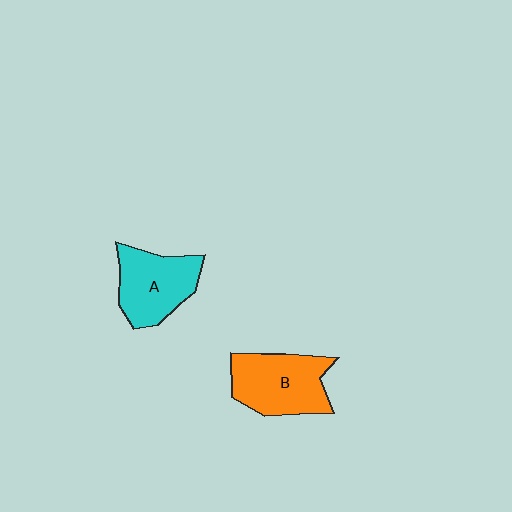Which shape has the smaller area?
Shape A (cyan).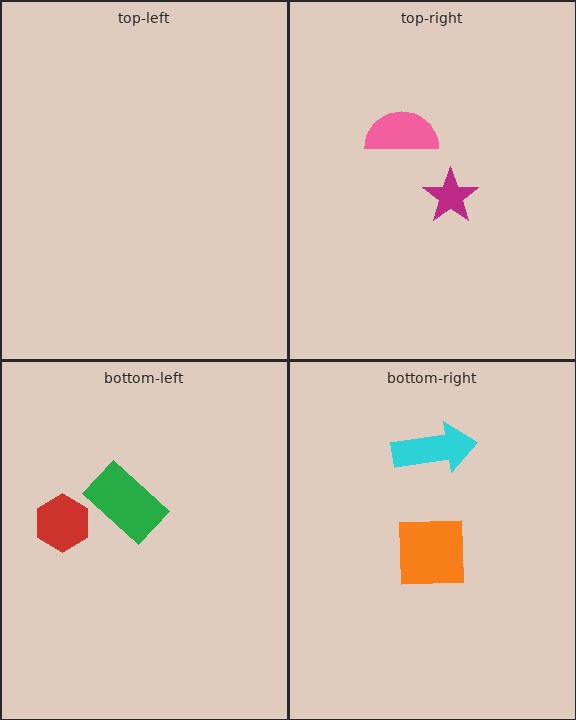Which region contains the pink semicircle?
The top-right region.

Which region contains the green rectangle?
The bottom-left region.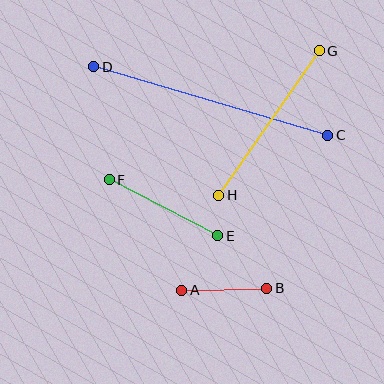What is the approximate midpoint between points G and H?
The midpoint is at approximately (269, 123) pixels.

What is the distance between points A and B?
The distance is approximately 85 pixels.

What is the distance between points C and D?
The distance is approximately 244 pixels.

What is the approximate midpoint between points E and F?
The midpoint is at approximately (163, 208) pixels.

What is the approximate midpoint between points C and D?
The midpoint is at approximately (211, 101) pixels.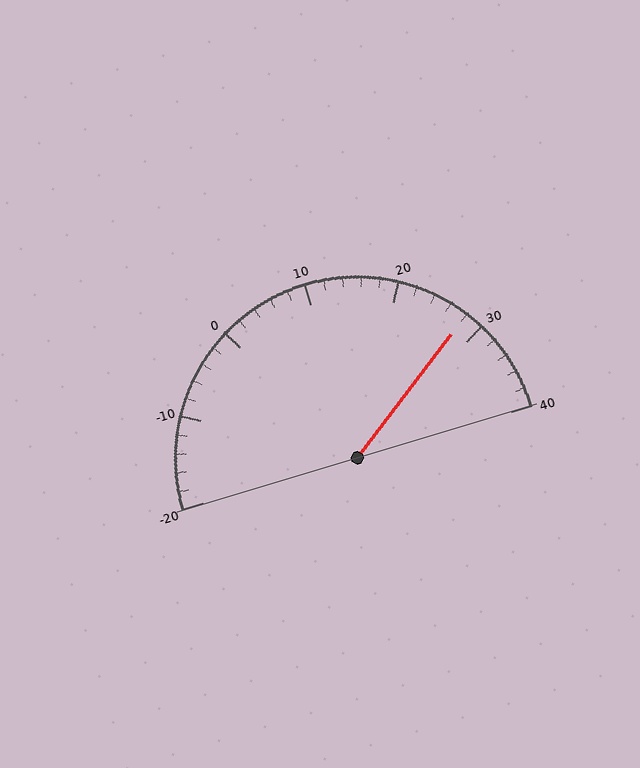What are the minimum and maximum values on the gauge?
The gauge ranges from -20 to 40.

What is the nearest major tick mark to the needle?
The nearest major tick mark is 30.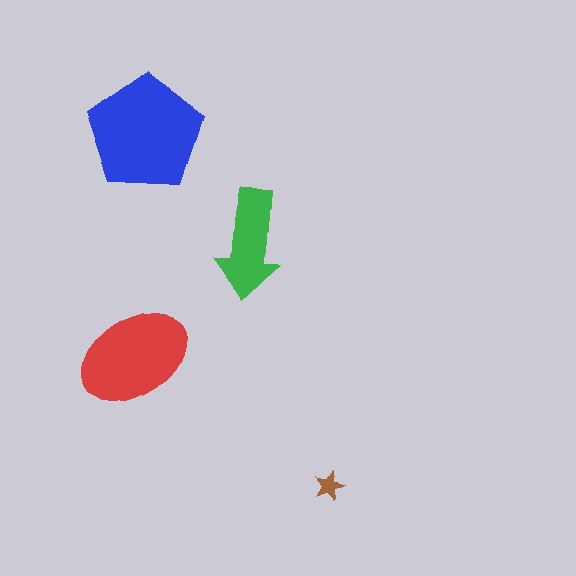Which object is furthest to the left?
The red ellipse is leftmost.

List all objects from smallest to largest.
The brown star, the green arrow, the red ellipse, the blue pentagon.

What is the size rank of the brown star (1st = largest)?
4th.